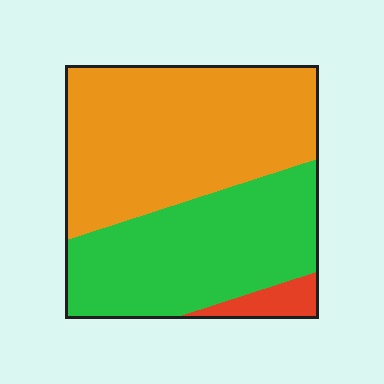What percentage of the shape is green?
Green covers 42% of the shape.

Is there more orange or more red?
Orange.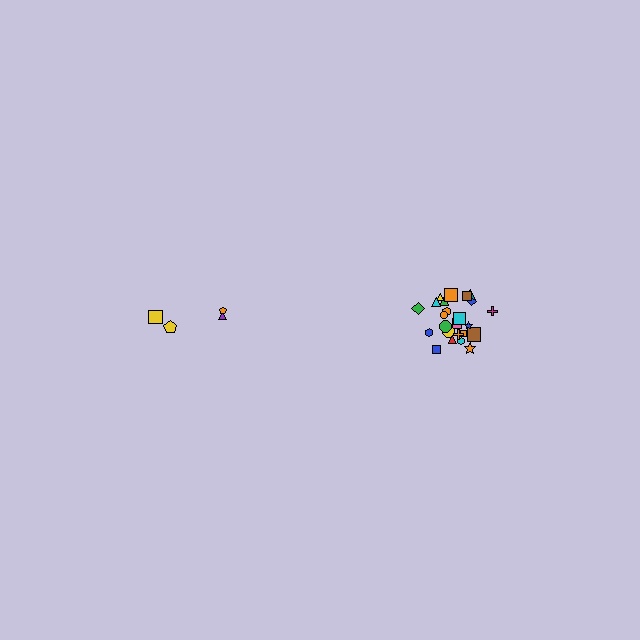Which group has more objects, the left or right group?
The right group.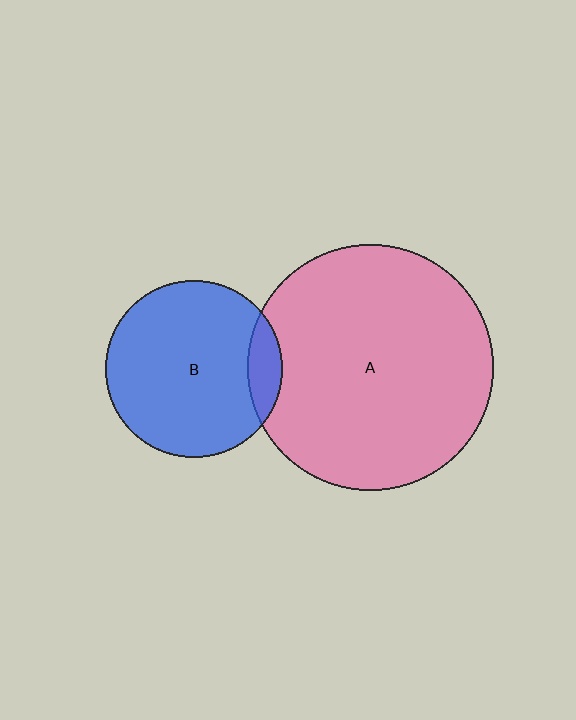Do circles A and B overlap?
Yes.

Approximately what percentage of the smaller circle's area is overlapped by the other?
Approximately 10%.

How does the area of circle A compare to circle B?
Approximately 1.9 times.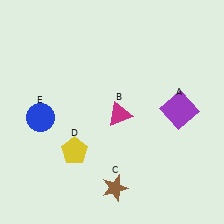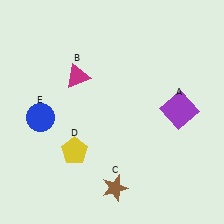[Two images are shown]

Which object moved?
The magenta triangle (B) moved left.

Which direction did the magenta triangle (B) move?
The magenta triangle (B) moved left.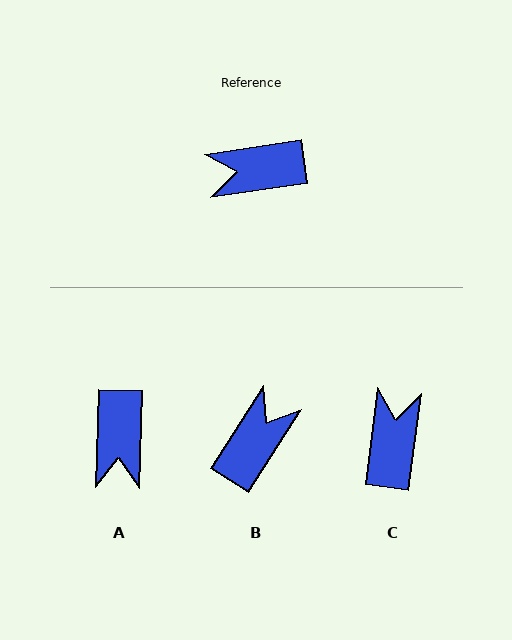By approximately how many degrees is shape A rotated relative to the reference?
Approximately 80 degrees counter-clockwise.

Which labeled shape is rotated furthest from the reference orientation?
B, about 131 degrees away.